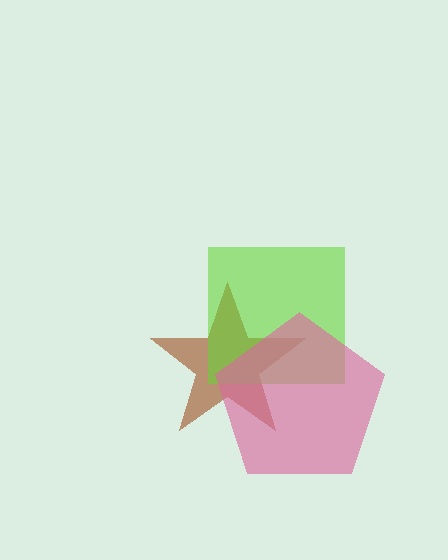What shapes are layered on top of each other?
The layered shapes are: a brown star, a lime square, a pink pentagon.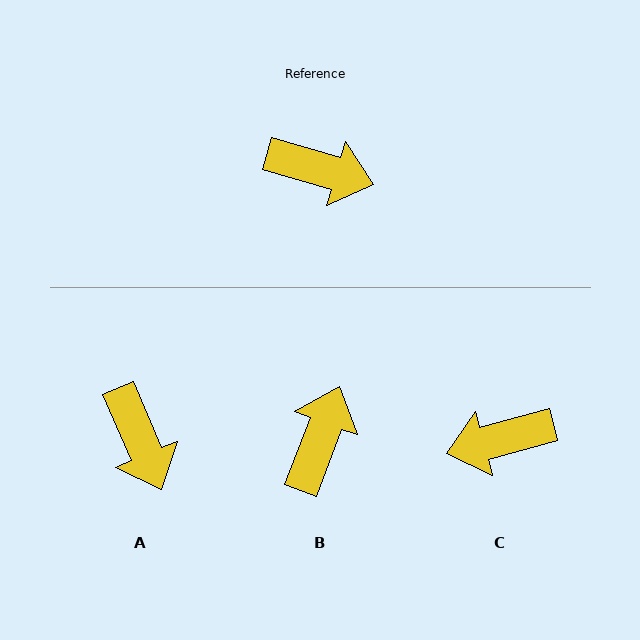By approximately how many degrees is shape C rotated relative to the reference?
Approximately 149 degrees clockwise.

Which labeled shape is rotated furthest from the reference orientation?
C, about 149 degrees away.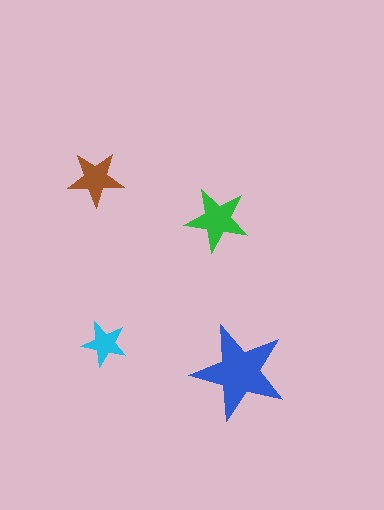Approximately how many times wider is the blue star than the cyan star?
About 2 times wider.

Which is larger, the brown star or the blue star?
The blue one.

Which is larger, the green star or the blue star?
The blue one.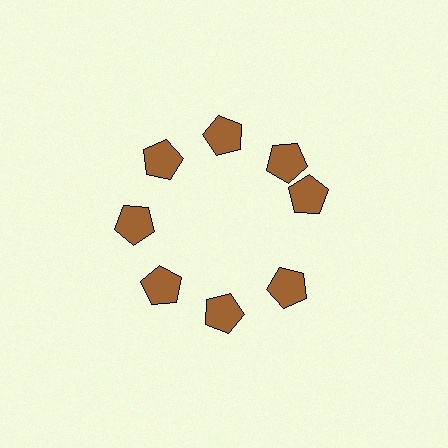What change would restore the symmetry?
The symmetry would be restored by rotating it back into even spacing with its neighbors so that all 8 pentagons sit at equal angles and equal distance from the center.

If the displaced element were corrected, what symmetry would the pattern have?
It would have 8-fold rotational symmetry — the pattern would map onto itself every 45 degrees.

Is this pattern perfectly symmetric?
No. The 8 brown pentagons are arranged in a ring, but one element near the 3 o'clock position is rotated out of alignment along the ring, breaking the 8-fold rotational symmetry.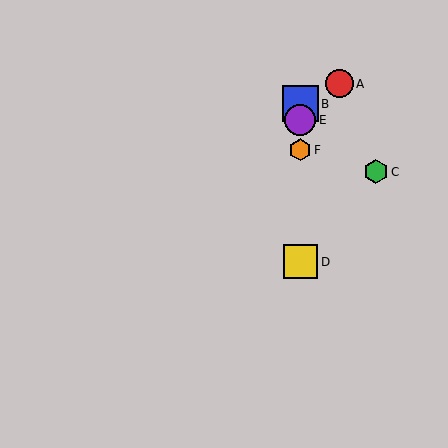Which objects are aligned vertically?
Objects B, D, E, F are aligned vertically.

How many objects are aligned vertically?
4 objects (B, D, E, F) are aligned vertically.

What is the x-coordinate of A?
Object A is at x≈339.